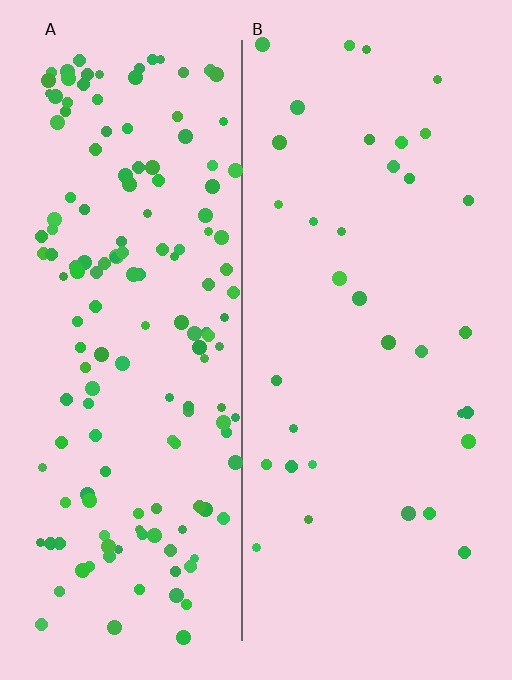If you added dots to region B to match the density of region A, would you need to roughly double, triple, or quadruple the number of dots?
Approximately quadruple.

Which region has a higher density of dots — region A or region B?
A (the left).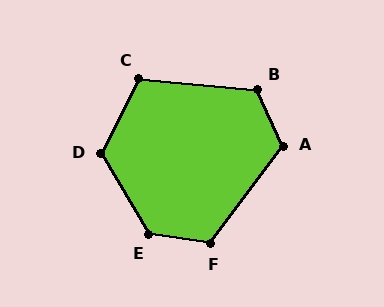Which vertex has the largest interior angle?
E, at approximately 129 degrees.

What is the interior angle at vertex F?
Approximately 119 degrees (obtuse).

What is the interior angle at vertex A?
Approximately 119 degrees (obtuse).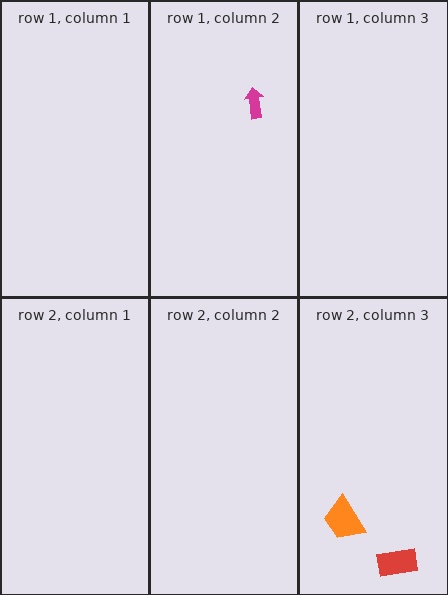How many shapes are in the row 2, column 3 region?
2.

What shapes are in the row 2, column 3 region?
The red rectangle, the orange trapezoid.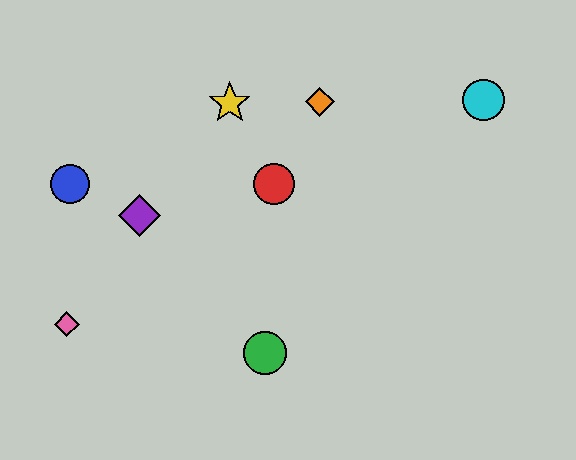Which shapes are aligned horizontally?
The red circle, the blue circle are aligned horizontally.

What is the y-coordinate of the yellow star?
The yellow star is at y≈103.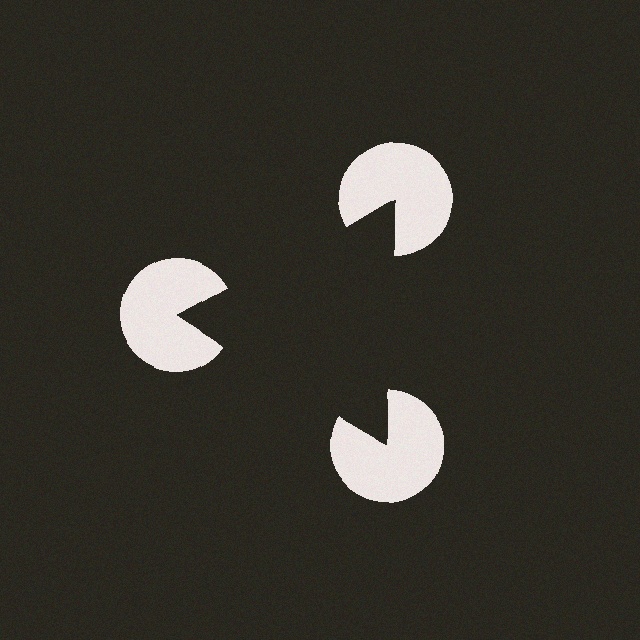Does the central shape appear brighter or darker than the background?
It typically appears slightly darker than the background, even though no actual brightness change is drawn.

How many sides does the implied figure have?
3 sides.